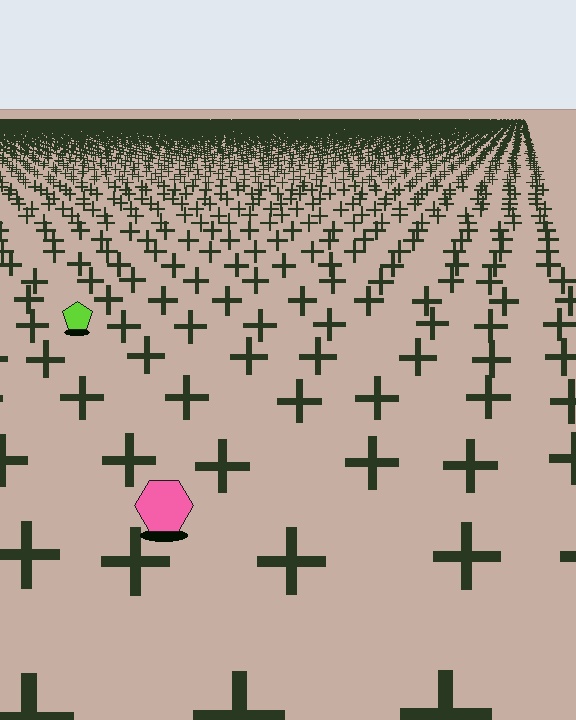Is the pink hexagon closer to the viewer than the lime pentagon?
Yes. The pink hexagon is closer — you can tell from the texture gradient: the ground texture is coarser near it.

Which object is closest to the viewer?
The pink hexagon is closest. The texture marks near it are larger and more spread out.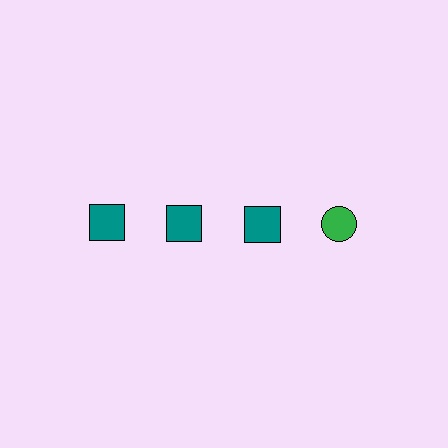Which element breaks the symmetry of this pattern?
The green circle in the top row, second from right column breaks the symmetry. All other shapes are teal squares.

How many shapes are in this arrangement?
There are 4 shapes arranged in a grid pattern.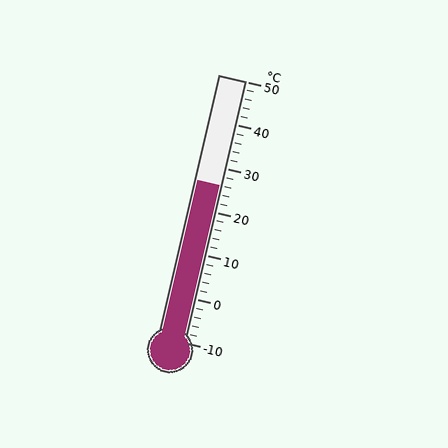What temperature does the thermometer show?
The thermometer shows approximately 26°C.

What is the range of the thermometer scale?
The thermometer scale ranges from -10°C to 50°C.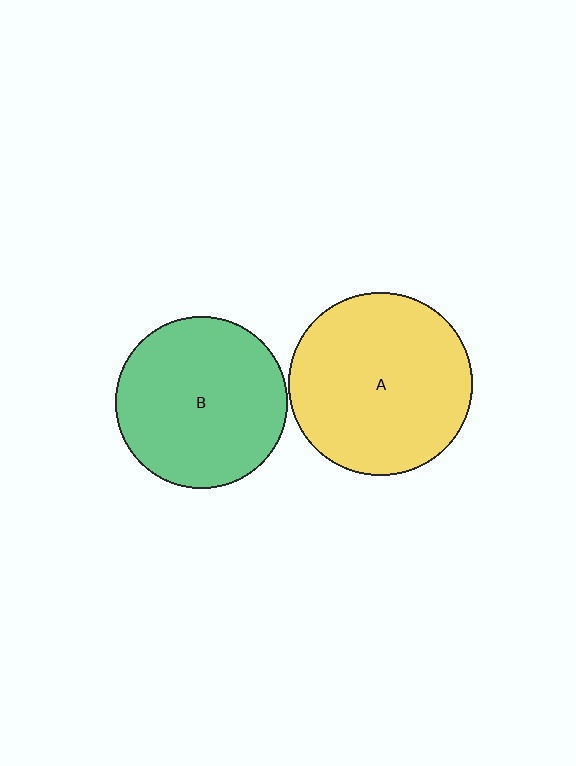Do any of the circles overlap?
No, none of the circles overlap.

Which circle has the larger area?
Circle A (yellow).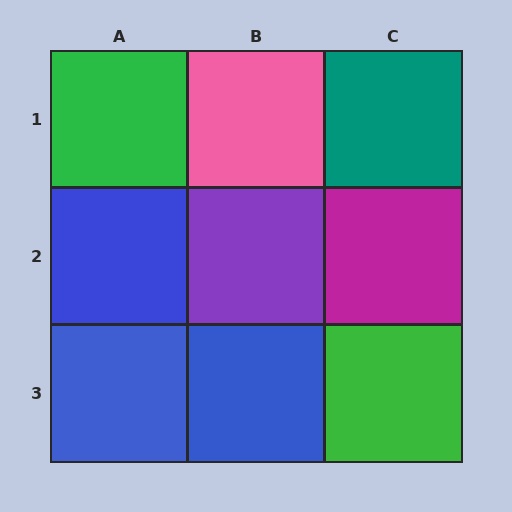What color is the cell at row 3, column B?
Blue.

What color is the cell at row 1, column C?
Teal.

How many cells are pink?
1 cell is pink.